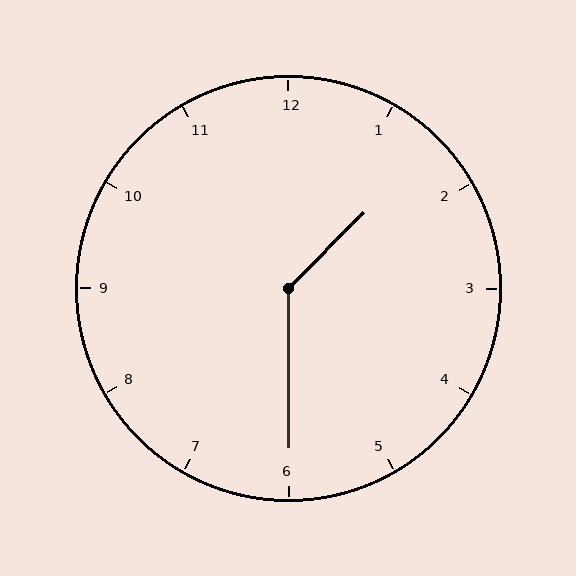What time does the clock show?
1:30.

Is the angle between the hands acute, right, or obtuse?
It is obtuse.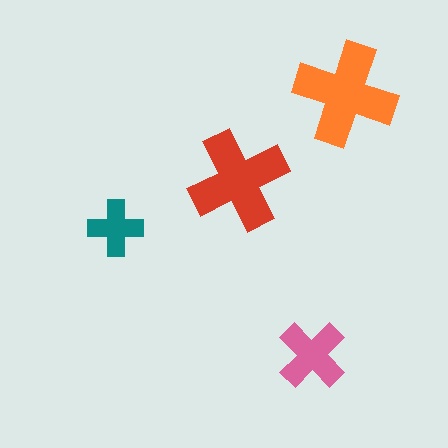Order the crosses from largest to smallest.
the orange one, the red one, the pink one, the teal one.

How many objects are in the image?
There are 4 objects in the image.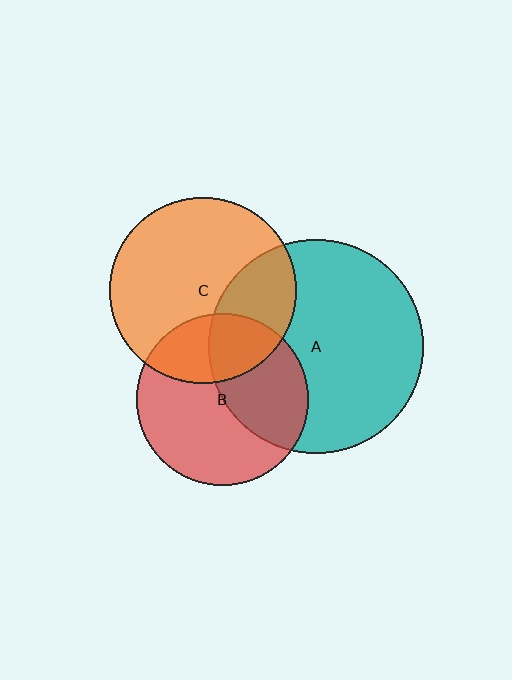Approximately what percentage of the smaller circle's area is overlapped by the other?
Approximately 40%.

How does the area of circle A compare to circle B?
Approximately 1.6 times.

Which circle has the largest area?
Circle A (teal).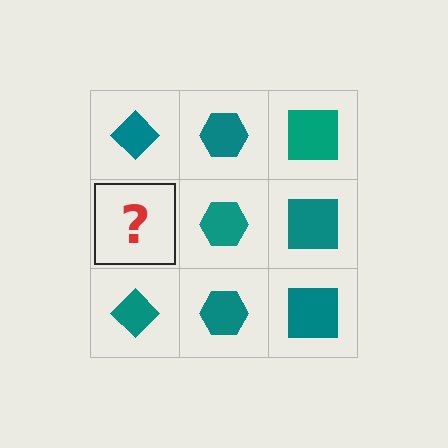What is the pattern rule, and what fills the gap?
The rule is that each column has a consistent shape. The gap should be filled with a teal diamond.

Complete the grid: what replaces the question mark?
The question mark should be replaced with a teal diamond.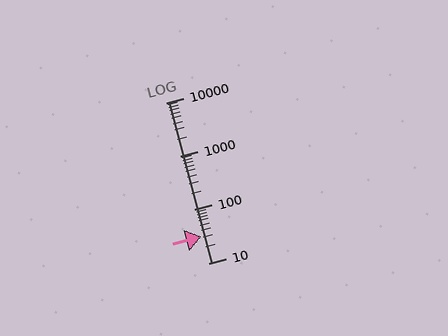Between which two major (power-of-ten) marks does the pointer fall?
The pointer is between 10 and 100.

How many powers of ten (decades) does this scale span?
The scale spans 3 decades, from 10 to 10000.